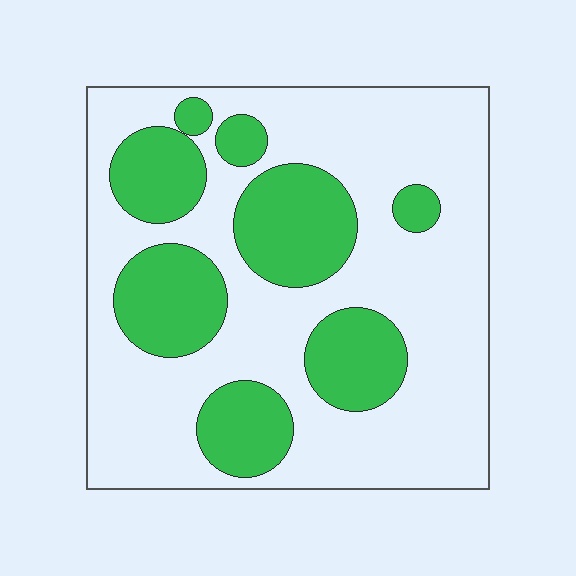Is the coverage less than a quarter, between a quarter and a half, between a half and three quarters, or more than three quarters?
Between a quarter and a half.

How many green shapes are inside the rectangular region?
8.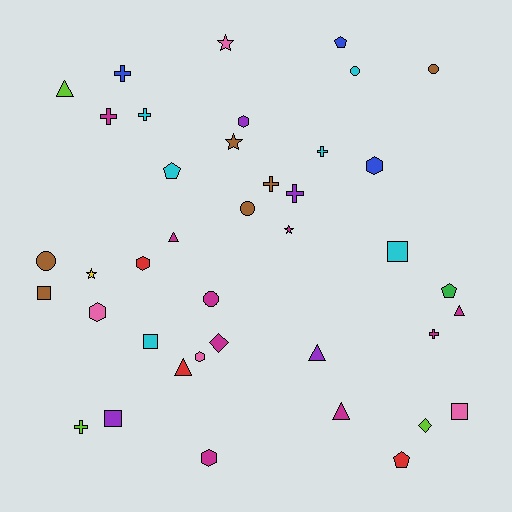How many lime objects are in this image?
There are 3 lime objects.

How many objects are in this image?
There are 40 objects.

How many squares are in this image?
There are 5 squares.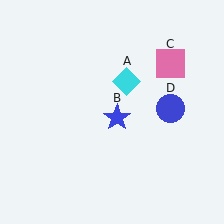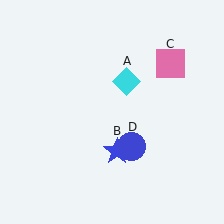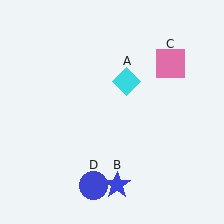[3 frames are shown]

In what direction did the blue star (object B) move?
The blue star (object B) moved down.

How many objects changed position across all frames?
2 objects changed position: blue star (object B), blue circle (object D).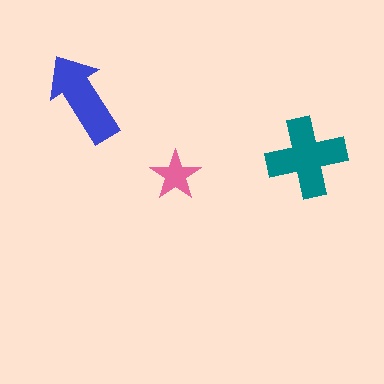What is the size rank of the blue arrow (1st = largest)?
2nd.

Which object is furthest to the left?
The blue arrow is leftmost.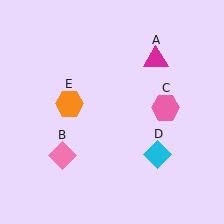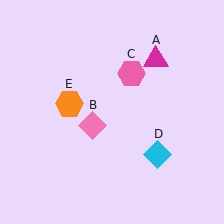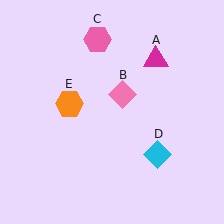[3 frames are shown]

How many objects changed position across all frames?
2 objects changed position: pink diamond (object B), pink hexagon (object C).